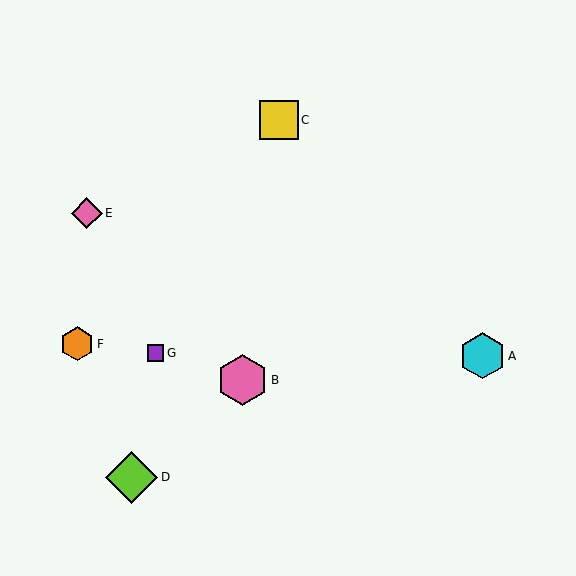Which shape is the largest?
The lime diamond (labeled D) is the largest.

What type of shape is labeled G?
Shape G is a purple square.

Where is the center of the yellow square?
The center of the yellow square is at (279, 120).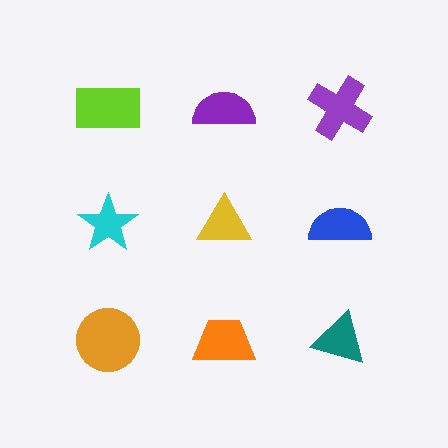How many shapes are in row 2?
3 shapes.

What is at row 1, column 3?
A purple cross.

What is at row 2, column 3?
A blue semicircle.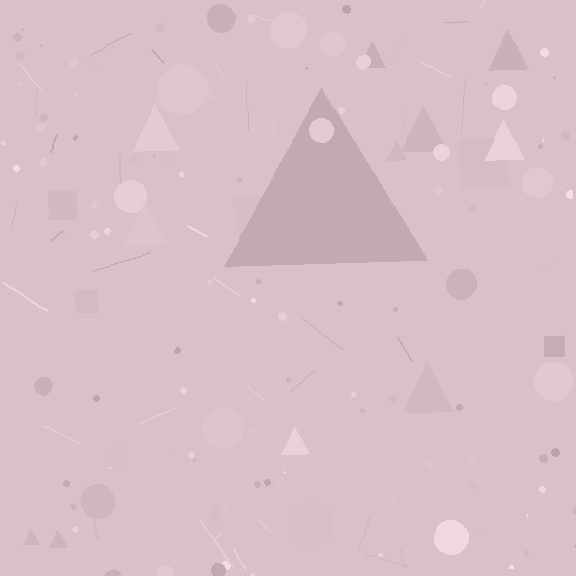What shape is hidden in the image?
A triangle is hidden in the image.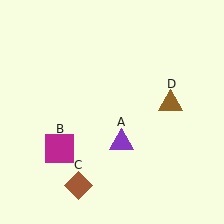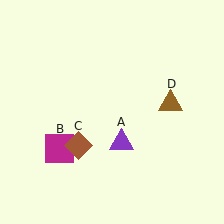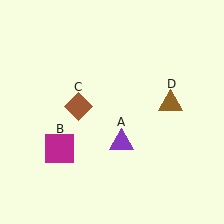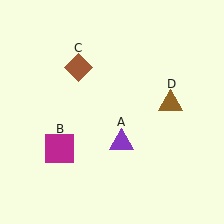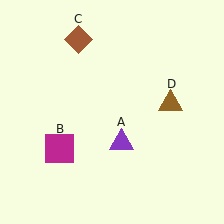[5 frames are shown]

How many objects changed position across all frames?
1 object changed position: brown diamond (object C).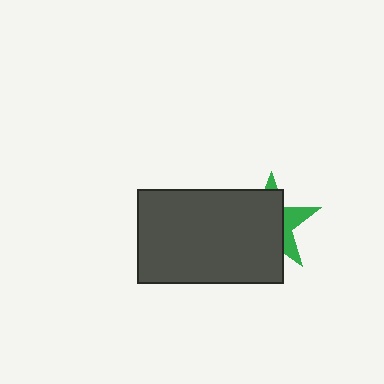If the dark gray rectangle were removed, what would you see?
You would see the complete green star.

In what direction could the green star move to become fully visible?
The green star could move toward the upper-right. That would shift it out from behind the dark gray rectangle entirely.